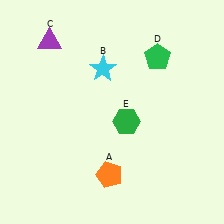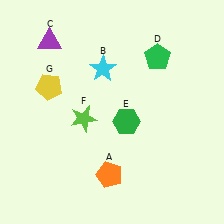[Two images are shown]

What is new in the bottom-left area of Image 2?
A lime star (F) was added in the bottom-left area of Image 2.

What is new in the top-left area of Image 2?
A yellow pentagon (G) was added in the top-left area of Image 2.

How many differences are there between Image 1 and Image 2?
There are 2 differences between the two images.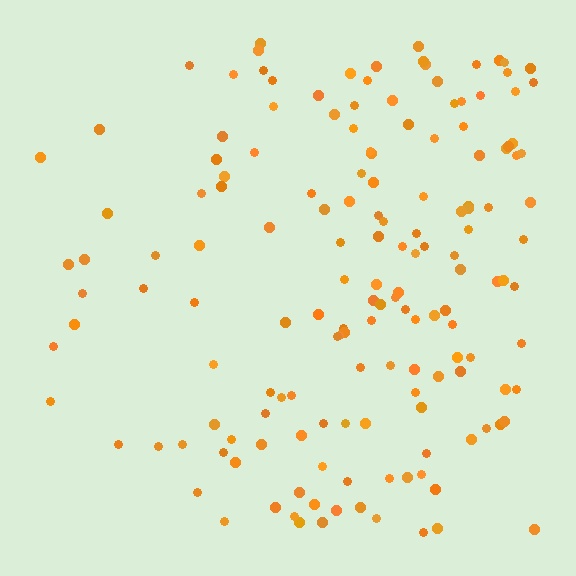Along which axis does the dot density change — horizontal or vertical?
Horizontal.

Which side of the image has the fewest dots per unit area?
The left.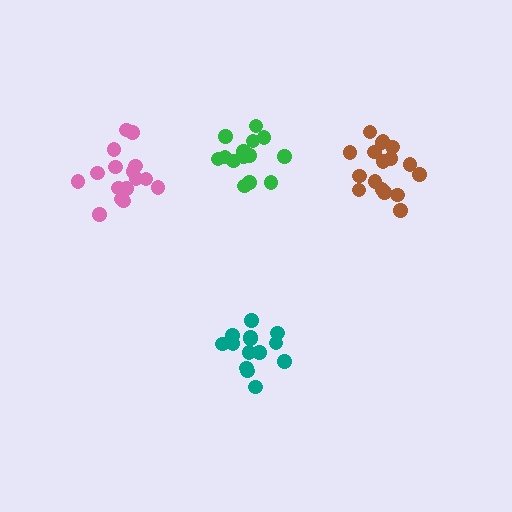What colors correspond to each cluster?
The clusters are colored: teal, brown, pink, green.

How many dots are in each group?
Group 1: 14 dots, Group 2: 17 dots, Group 3: 16 dots, Group 4: 14 dots (61 total).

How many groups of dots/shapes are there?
There are 4 groups.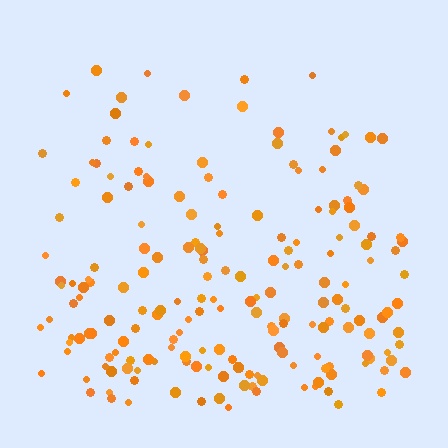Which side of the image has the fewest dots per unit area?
The top.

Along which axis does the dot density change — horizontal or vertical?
Vertical.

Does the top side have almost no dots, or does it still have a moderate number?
Still a moderate number, just noticeably fewer than the bottom.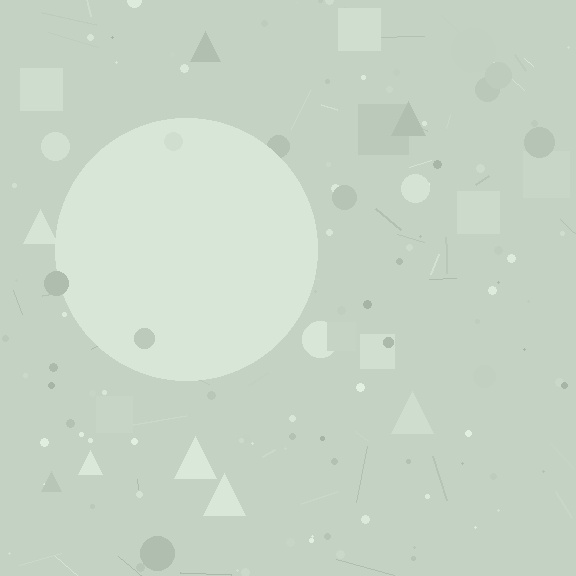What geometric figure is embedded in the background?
A circle is embedded in the background.